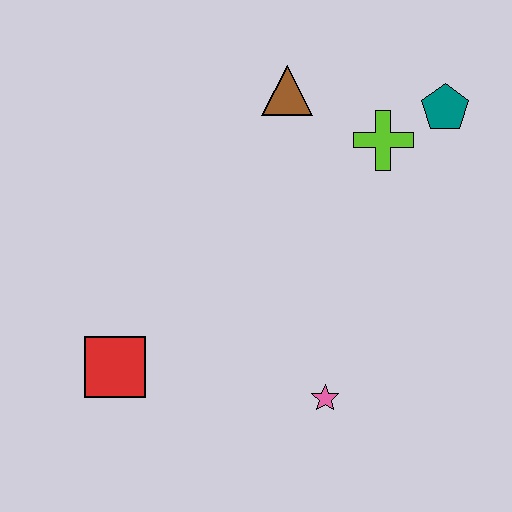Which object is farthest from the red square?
The teal pentagon is farthest from the red square.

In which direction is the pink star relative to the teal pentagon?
The pink star is below the teal pentagon.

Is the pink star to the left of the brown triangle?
No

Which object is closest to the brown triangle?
The lime cross is closest to the brown triangle.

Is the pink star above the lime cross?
No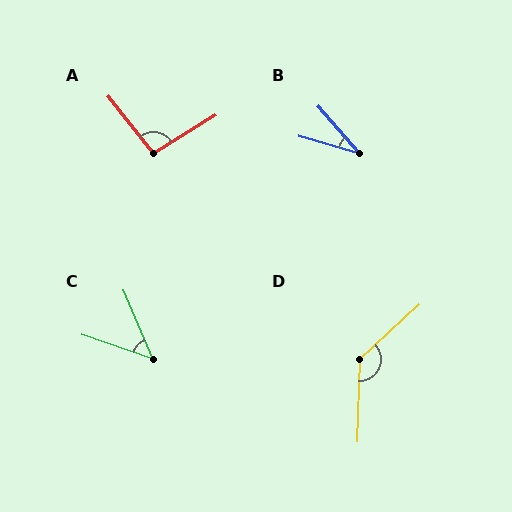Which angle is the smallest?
B, at approximately 33 degrees.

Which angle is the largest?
D, at approximately 135 degrees.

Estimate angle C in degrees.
Approximately 48 degrees.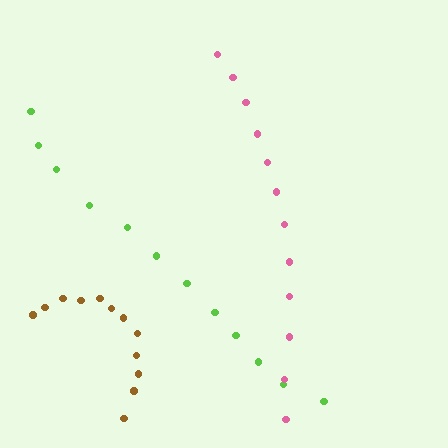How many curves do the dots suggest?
There are 3 distinct paths.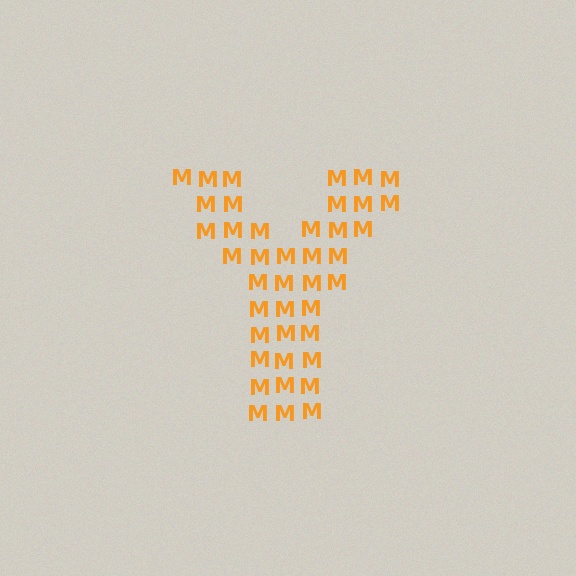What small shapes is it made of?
It is made of small letter M's.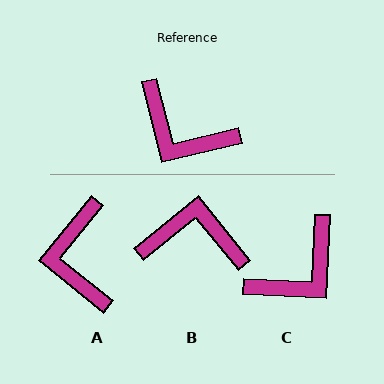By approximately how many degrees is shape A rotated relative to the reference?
Approximately 53 degrees clockwise.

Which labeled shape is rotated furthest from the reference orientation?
B, about 155 degrees away.